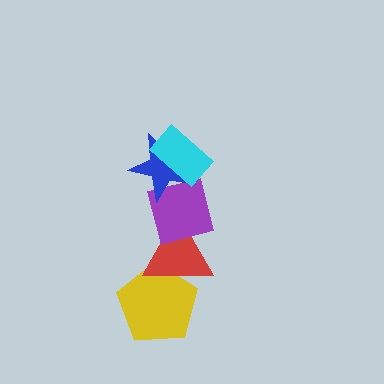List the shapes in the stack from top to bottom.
From top to bottom: the cyan rectangle, the blue star, the purple square, the red triangle, the yellow pentagon.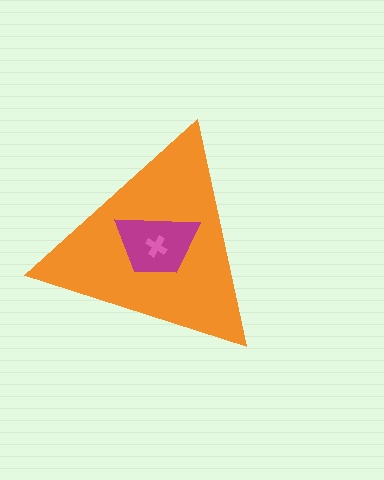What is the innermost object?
The pink cross.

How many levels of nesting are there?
3.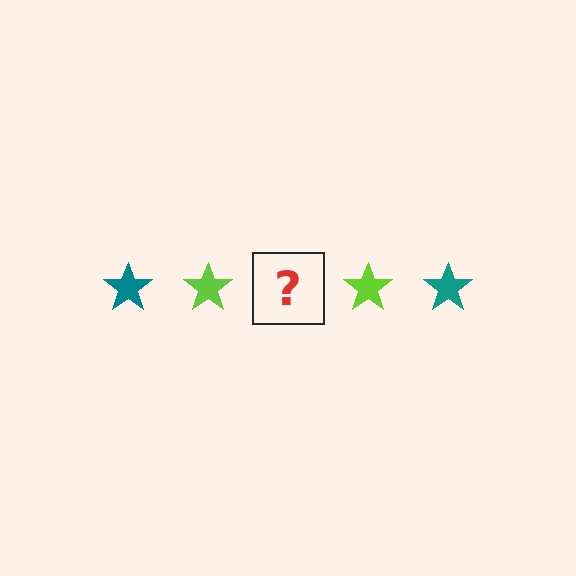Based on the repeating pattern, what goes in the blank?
The blank should be a teal star.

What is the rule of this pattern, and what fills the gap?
The rule is that the pattern cycles through teal, lime stars. The gap should be filled with a teal star.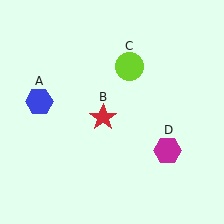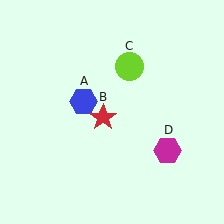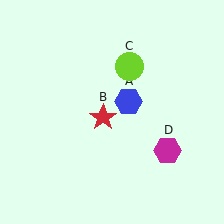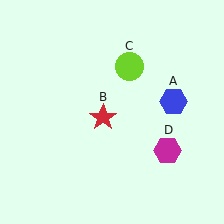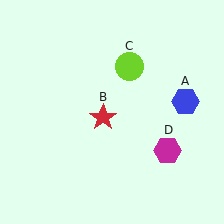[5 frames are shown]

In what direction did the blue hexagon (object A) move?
The blue hexagon (object A) moved right.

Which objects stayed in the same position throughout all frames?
Red star (object B) and lime circle (object C) and magenta hexagon (object D) remained stationary.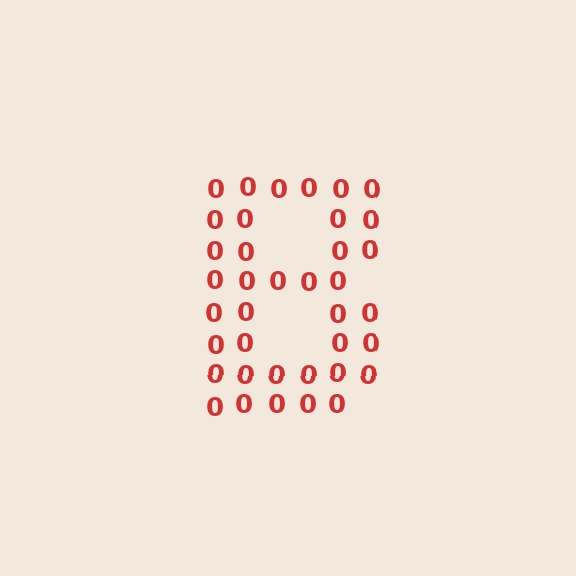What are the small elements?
The small elements are digit 0's.